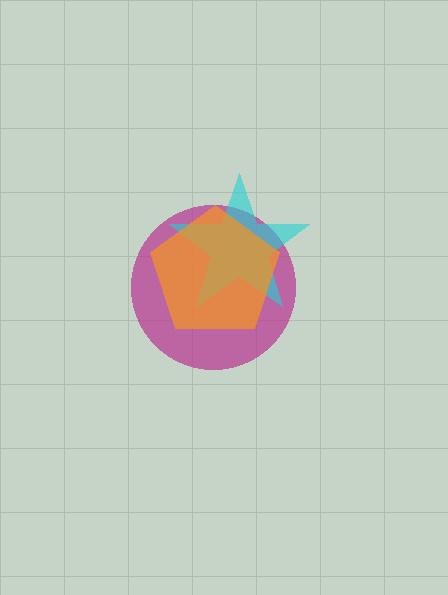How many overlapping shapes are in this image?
There are 3 overlapping shapes in the image.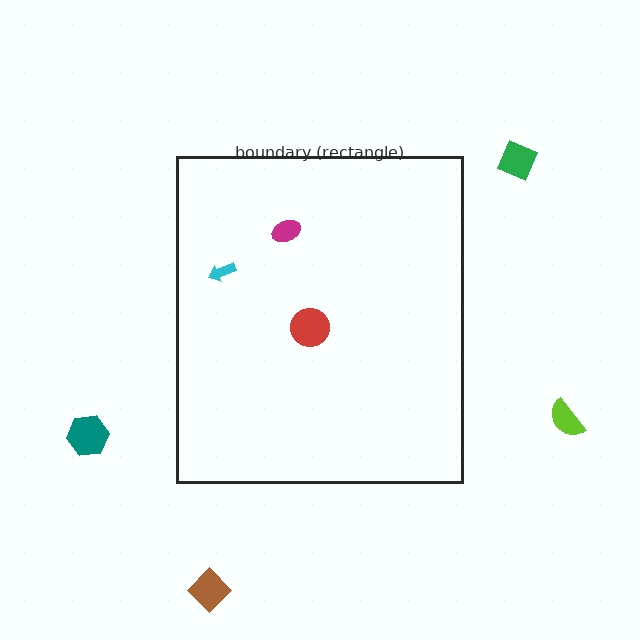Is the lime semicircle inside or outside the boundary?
Outside.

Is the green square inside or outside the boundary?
Outside.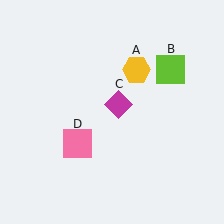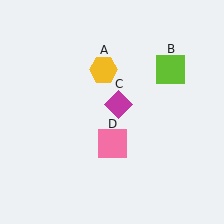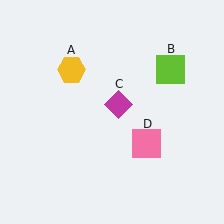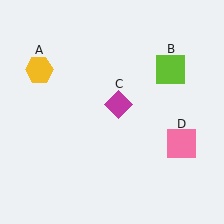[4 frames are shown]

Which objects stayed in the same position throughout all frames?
Lime square (object B) and magenta diamond (object C) remained stationary.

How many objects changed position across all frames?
2 objects changed position: yellow hexagon (object A), pink square (object D).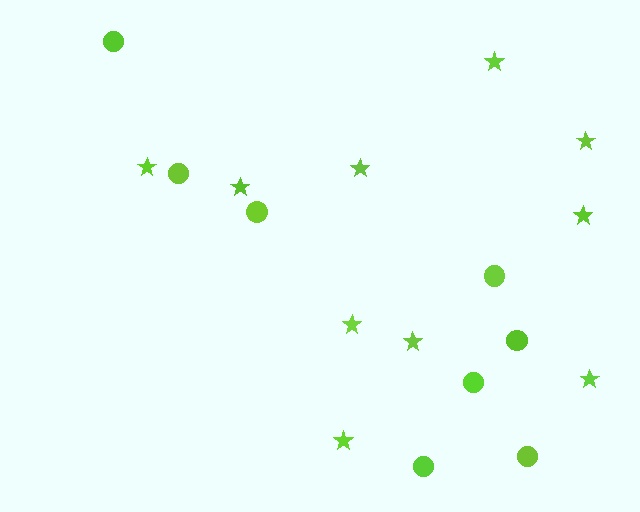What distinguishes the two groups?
There are 2 groups: one group of stars (10) and one group of circles (8).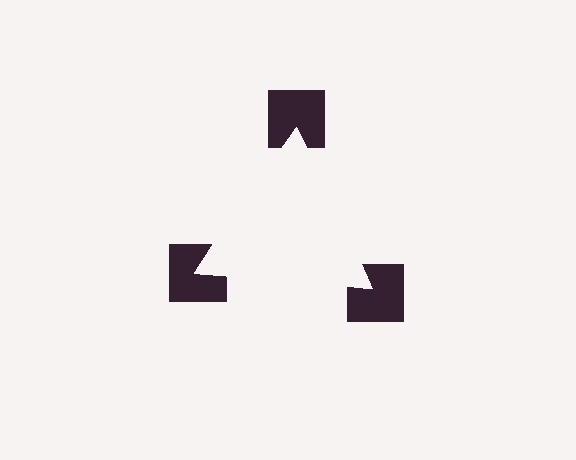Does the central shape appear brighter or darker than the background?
It typically appears slightly brighter than the background, even though no actual brightness change is drawn.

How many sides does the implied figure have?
3 sides.